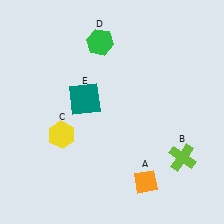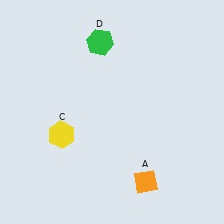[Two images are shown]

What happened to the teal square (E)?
The teal square (E) was removed in Image 2. It was in the top-left area of Image 1.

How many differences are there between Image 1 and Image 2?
There are 2 differences between the two images.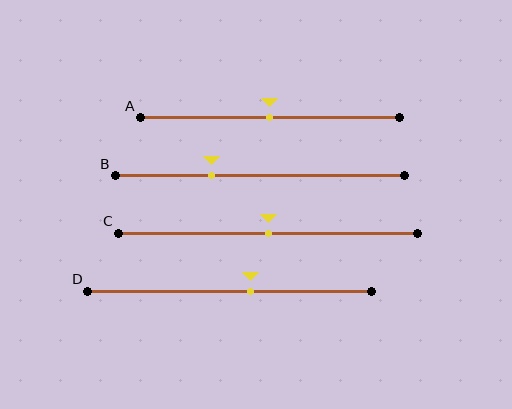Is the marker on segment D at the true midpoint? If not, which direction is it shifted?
No, the marker on segment D is shifted to the right by about 8% of the segment length.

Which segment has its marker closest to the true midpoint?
Segment A has its marker closest to the true midpoint.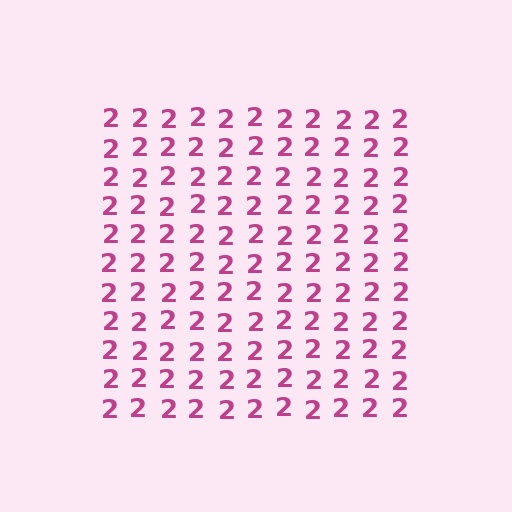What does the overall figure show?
The overall figure shows a square.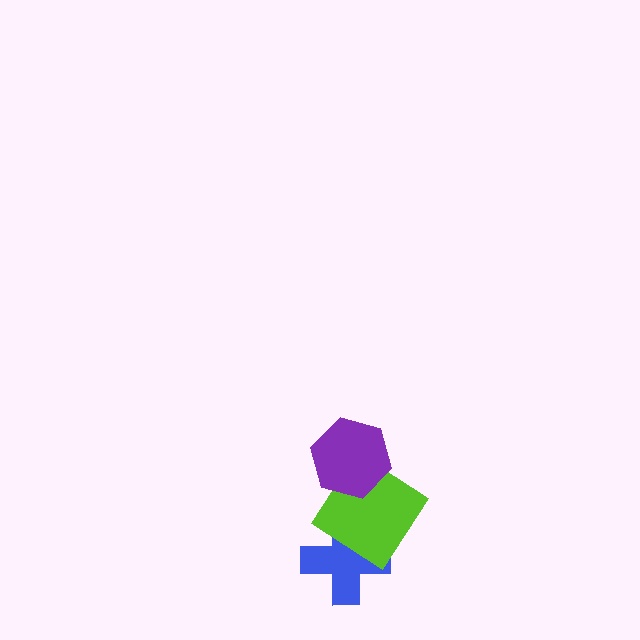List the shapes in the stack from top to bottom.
From top to bottom: the purple hexagon, the lime diamond, the blue cross.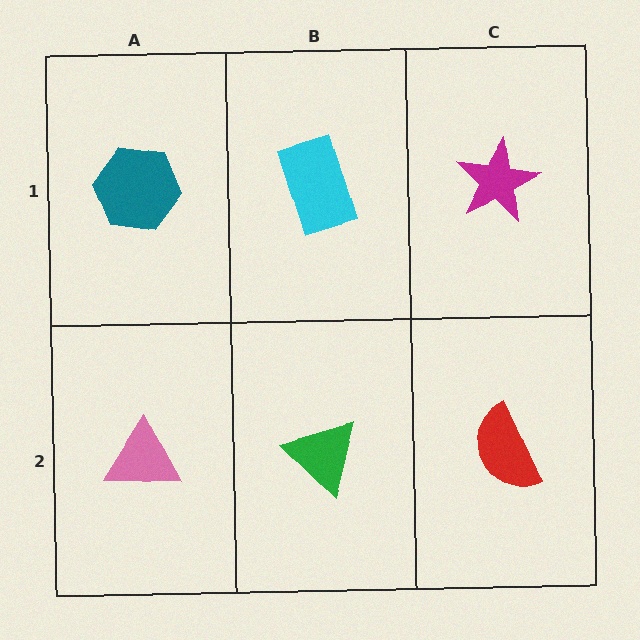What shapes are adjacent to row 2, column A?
A teal hexagon (row 1, column A), a green triangle (row 2, column B).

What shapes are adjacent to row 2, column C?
A magenta star (row 1, column C), a green triangle (row 2, column B).